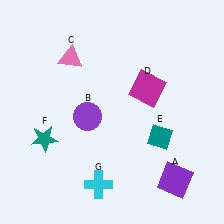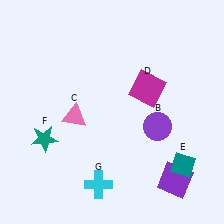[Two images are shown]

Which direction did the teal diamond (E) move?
The teal diamond (E) moved down.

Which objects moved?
The objects that moved are: the purple circle (B), the pink triangle (C), the teal diamond (E).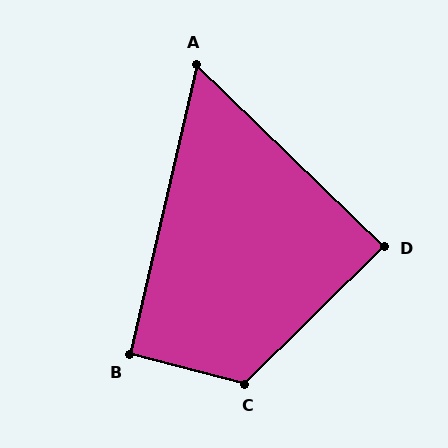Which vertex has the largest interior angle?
C, at approximately 121 degrees.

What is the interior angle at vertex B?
Approximately 91 degrees (approximately right).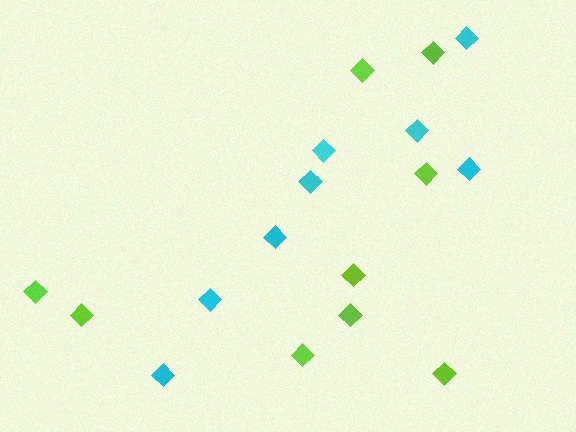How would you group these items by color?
There are 2 groups: one group of lime diamonds (9) and one group of cyan diamonds (8).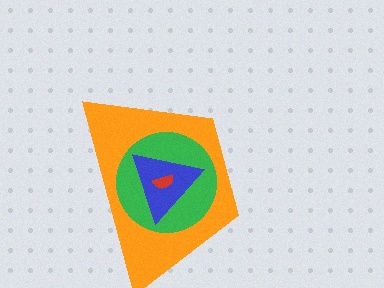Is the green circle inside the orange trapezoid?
Yes.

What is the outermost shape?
The orange trapezoid.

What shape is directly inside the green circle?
The blue triangle.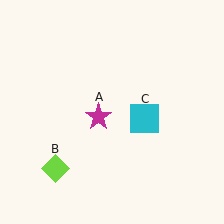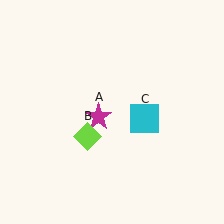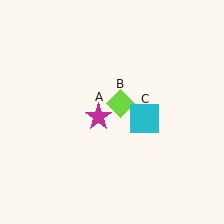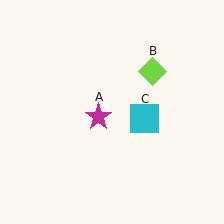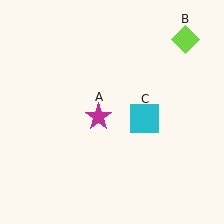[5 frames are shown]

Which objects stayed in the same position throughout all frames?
Magenta star (object A) and cyan square (object C) remained stationary.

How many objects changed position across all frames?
1 object changed position: lime diamond (object B).